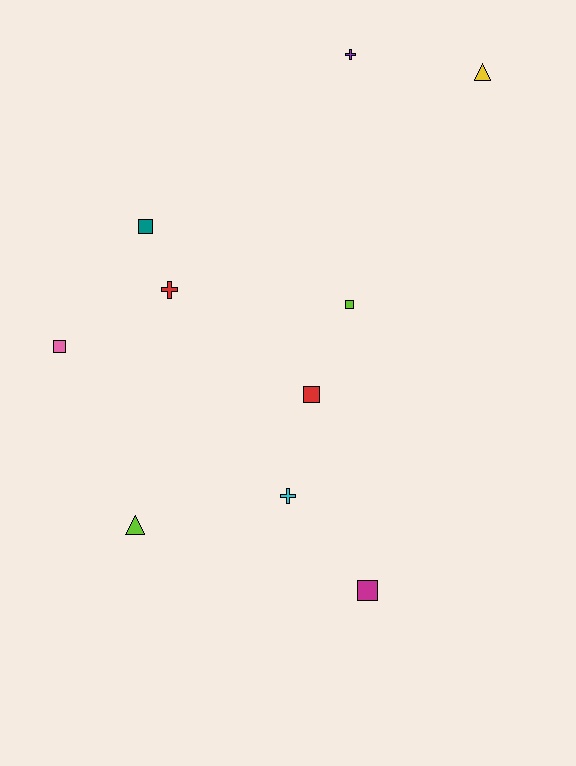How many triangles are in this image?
There are 2 triangles.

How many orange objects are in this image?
There are no orange objects.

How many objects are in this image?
There are 10 objects.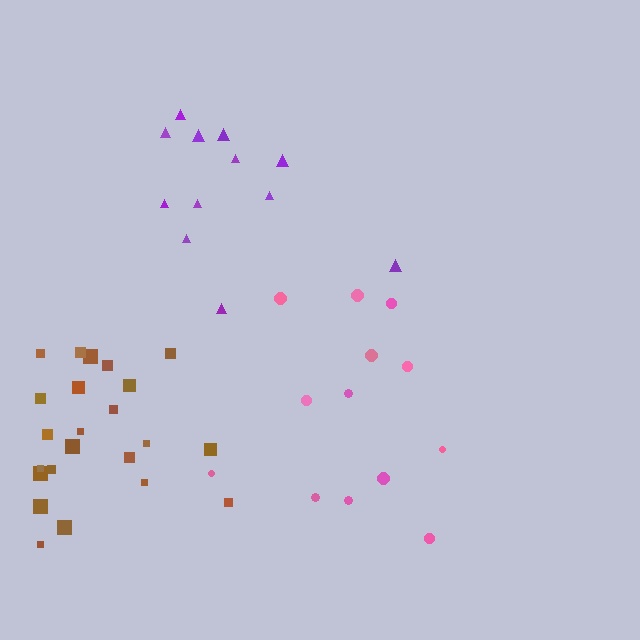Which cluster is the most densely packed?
Brown.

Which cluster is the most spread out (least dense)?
Pink.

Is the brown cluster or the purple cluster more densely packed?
Brown.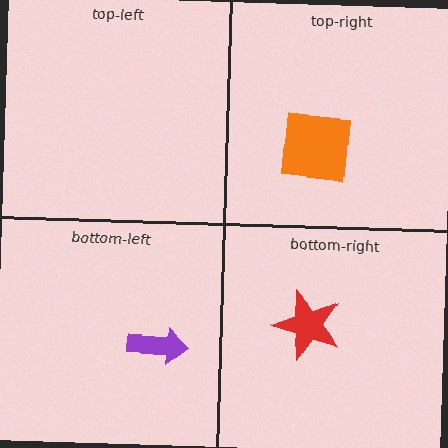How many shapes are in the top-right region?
1.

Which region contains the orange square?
The top-right region.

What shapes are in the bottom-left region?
The purple arrow.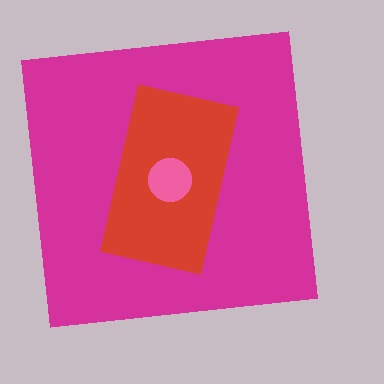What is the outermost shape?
The magenta square.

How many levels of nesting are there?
3.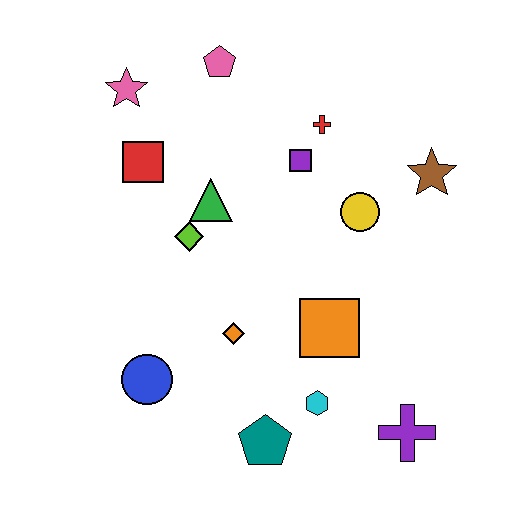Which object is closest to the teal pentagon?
The cyan hexagon is closest to the teal pentagon.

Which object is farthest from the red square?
The purple cross is farthest from the red square.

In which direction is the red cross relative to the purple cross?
The red cross is above the purple cross.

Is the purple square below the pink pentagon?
Yes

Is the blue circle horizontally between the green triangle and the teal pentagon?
No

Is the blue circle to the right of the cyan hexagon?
No